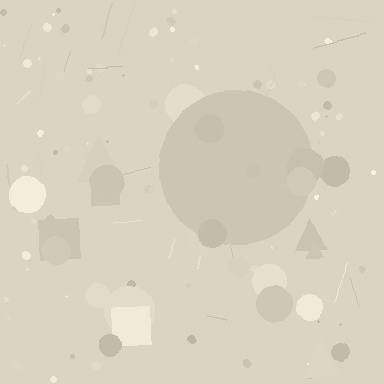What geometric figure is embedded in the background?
A circle is embedded in the background.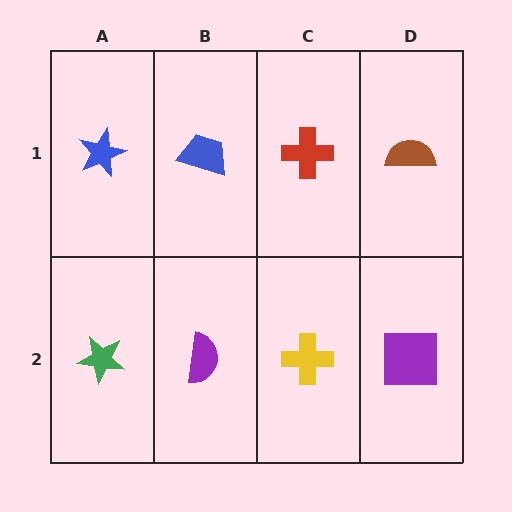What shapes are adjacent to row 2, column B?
A blue trapezoid (row 1, column B), a green star (row 2, column A), a yellow cross (row 2, column C).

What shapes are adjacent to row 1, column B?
A purple semicircle (row 2, column B), a blue star (row 1, column A), a red cross (row 1, column C).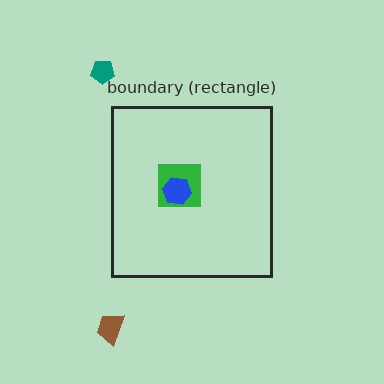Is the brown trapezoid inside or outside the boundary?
Outside.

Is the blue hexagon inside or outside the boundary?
Inside.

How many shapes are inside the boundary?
2 inside, 2 outside.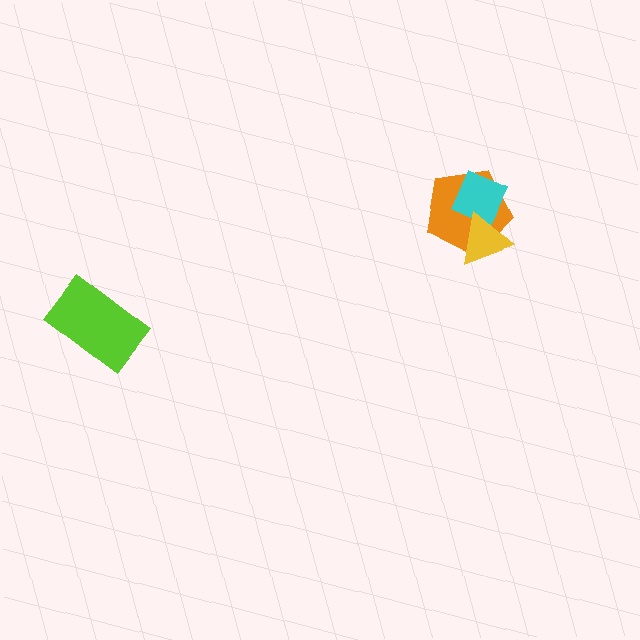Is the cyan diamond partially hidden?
Yes, it is partially covered by another shape.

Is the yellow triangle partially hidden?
No, no other shape covers it.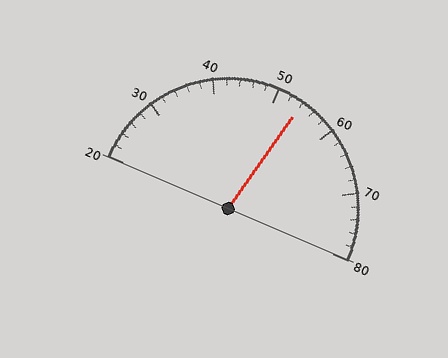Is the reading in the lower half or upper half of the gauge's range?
The reading is in the upper half of the range (20 to 80).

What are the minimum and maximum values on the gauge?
The gauge ranges from 20 to 80.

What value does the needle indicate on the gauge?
The needle indicates approximately 54.